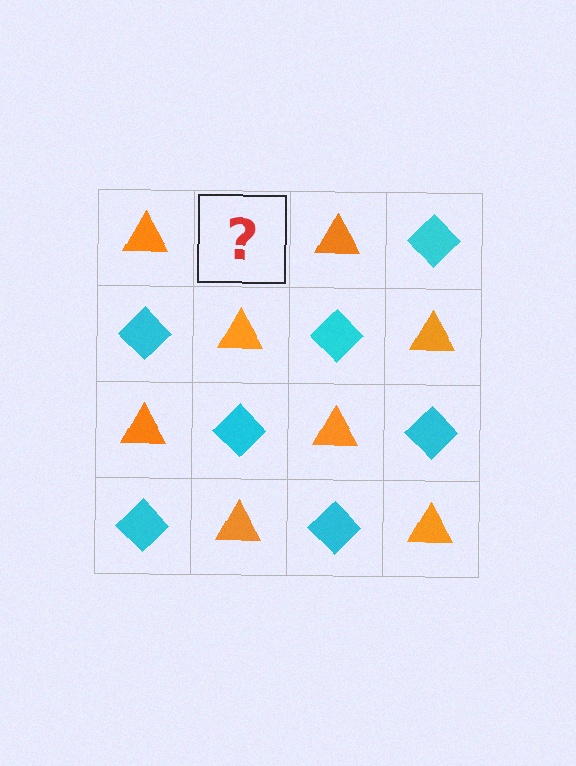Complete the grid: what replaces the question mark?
The question mark should be replaced with a cyan diamond.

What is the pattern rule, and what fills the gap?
The rule is that it alternates orange triangle and cyan diamond in a checkerboard pattern. The gap should be filled with a cyan diamond.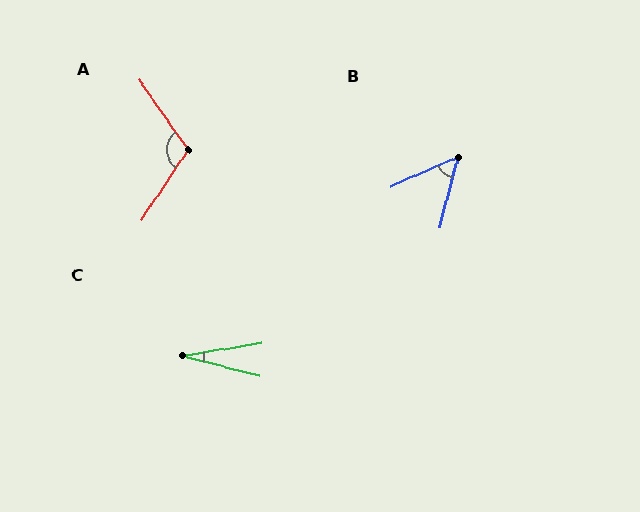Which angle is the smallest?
C, at approximately 24 degrees.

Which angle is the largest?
A, at approximately 111 degrees.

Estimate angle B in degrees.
Approximately 52 degrees.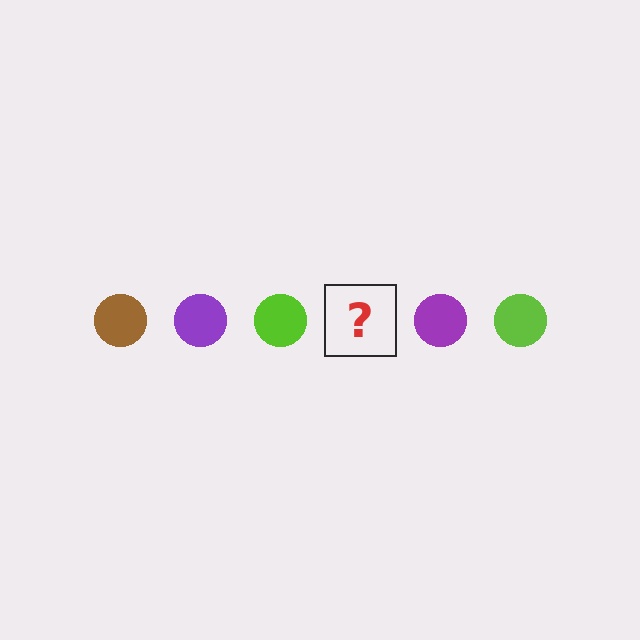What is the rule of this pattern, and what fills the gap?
The rule is that the pattern cycles through brown, purple, lime circles. The gap should be filled with a brown circle.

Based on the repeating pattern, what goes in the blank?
The blank should be a brown circle.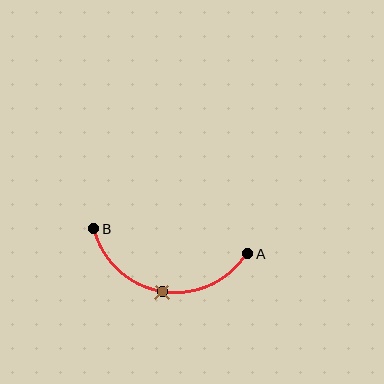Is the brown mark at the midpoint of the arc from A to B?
Yes. The brown mark lies on the arc at equal arc-length from both A and B — it is the arc midpoint.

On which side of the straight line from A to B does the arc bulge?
The arc bulges below the straight line connecting A and B.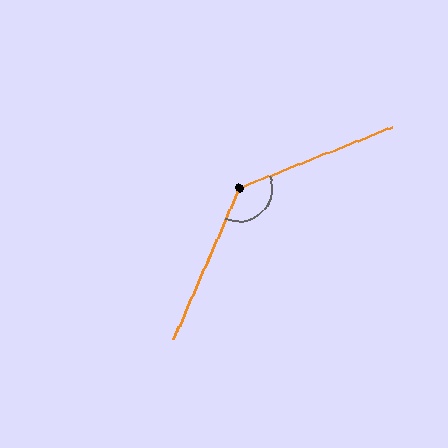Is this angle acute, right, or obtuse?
It is obtuse.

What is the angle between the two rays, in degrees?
Approximately 135 degrees.